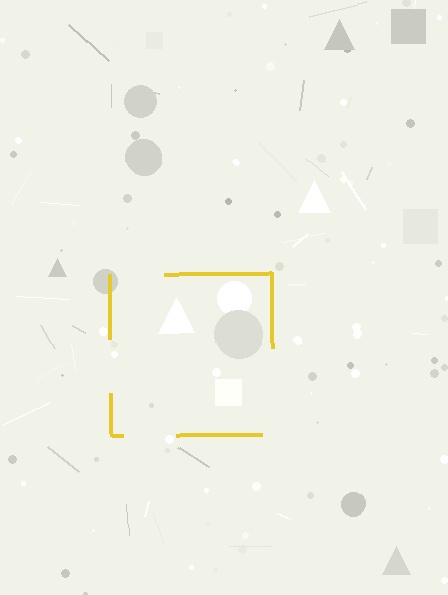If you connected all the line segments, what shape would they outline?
They would outline a square.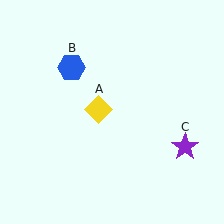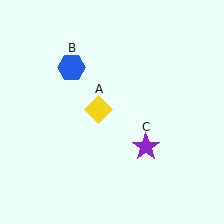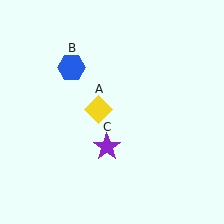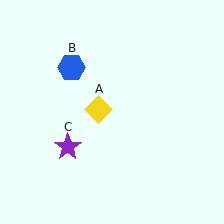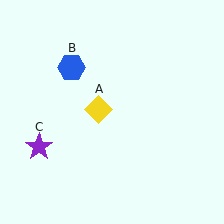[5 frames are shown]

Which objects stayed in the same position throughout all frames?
Yellow diamond (object A) and blue hexagon (object B) remained stationary.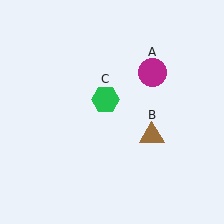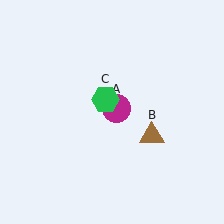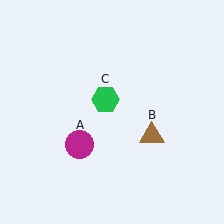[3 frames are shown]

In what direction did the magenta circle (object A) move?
The magenta circle (object A) moved down and to the left.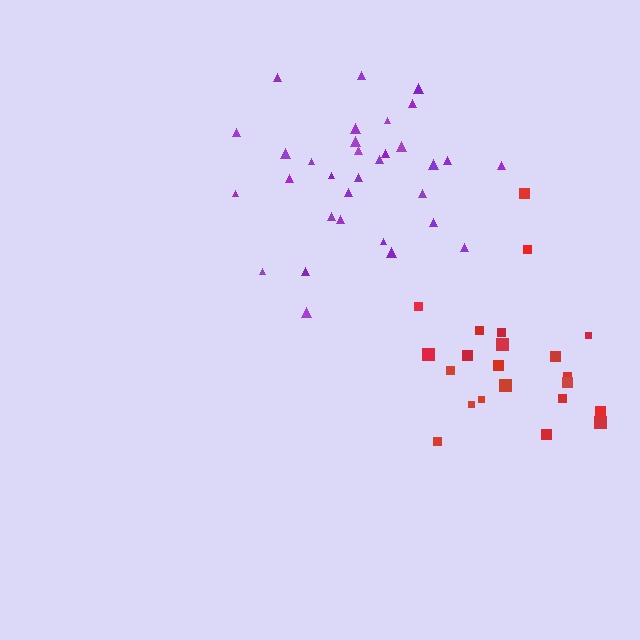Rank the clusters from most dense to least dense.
purple, red.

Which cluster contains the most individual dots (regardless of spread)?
Purple (32).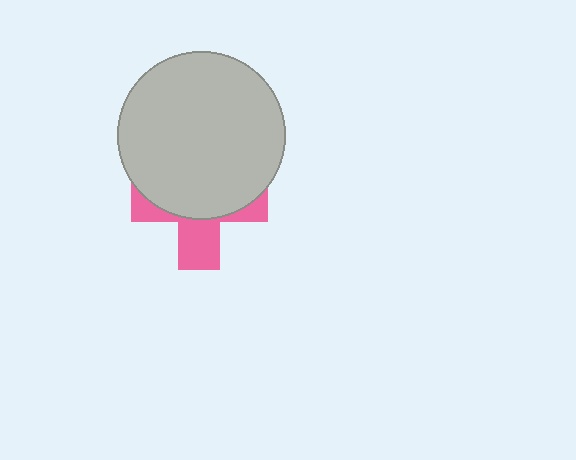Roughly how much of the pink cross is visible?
A small part of it is visible (roughly 39%).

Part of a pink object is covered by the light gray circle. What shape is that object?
It is a cross.